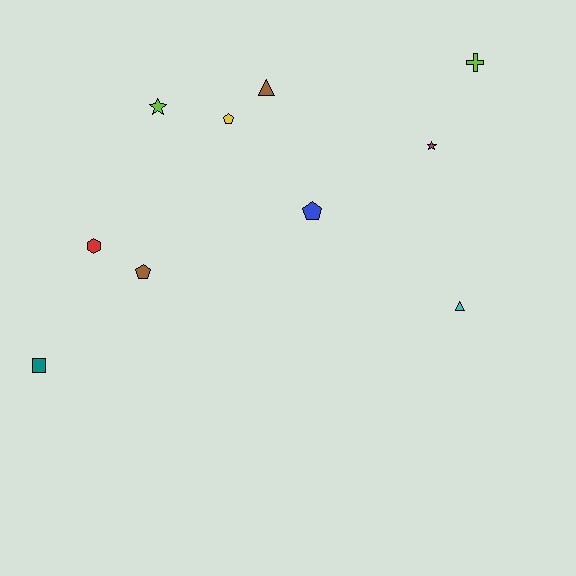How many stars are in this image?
There are 2 stars.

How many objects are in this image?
There are 10 objects.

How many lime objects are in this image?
There are 2 lime objects.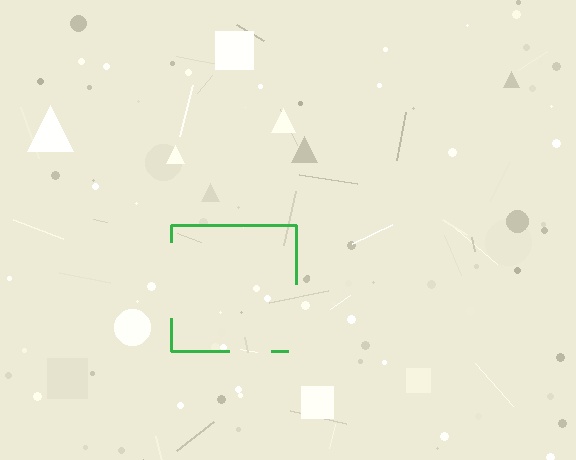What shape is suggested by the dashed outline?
The dashed outline suggests a square.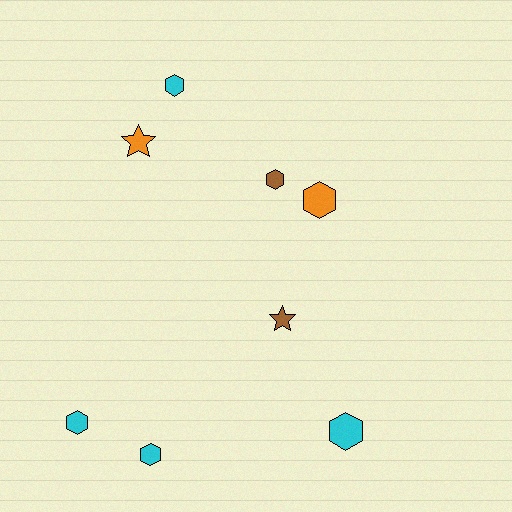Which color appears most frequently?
Cyan, with 4 objects.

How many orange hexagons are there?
There is 1 orange hexagon.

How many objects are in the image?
There are 8 objects.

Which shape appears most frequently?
Hexagon, with 6 objects.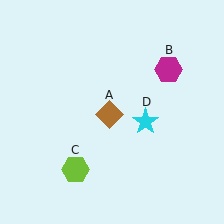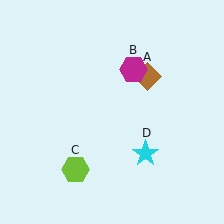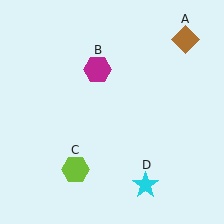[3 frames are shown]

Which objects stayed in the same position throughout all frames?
Lime hexagon (object C) remained stationary.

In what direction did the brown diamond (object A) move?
The brown diamond (object A) moved up and to the right.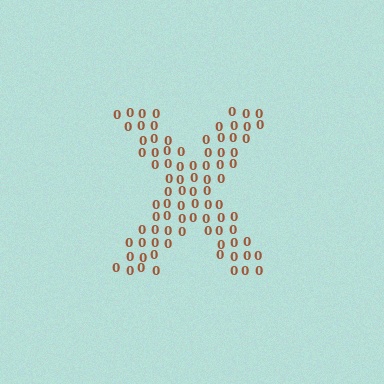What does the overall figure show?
The overall figure shows the letter X.